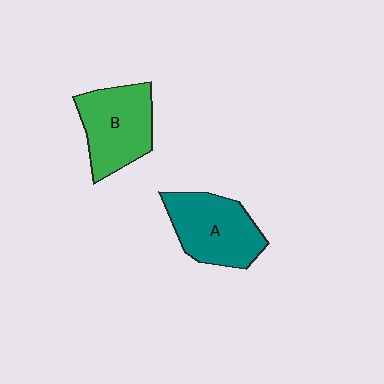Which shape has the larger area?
Shape A (teal).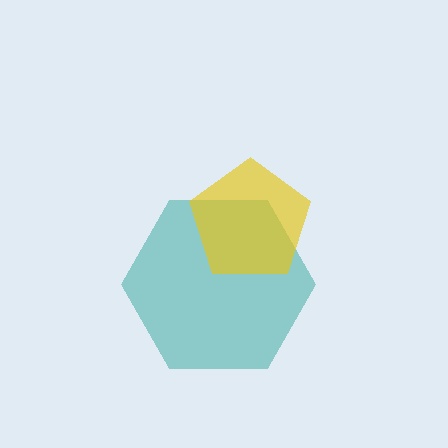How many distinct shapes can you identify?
There are 2 distinct shapes: a teal hexagon, a yellow pentagon.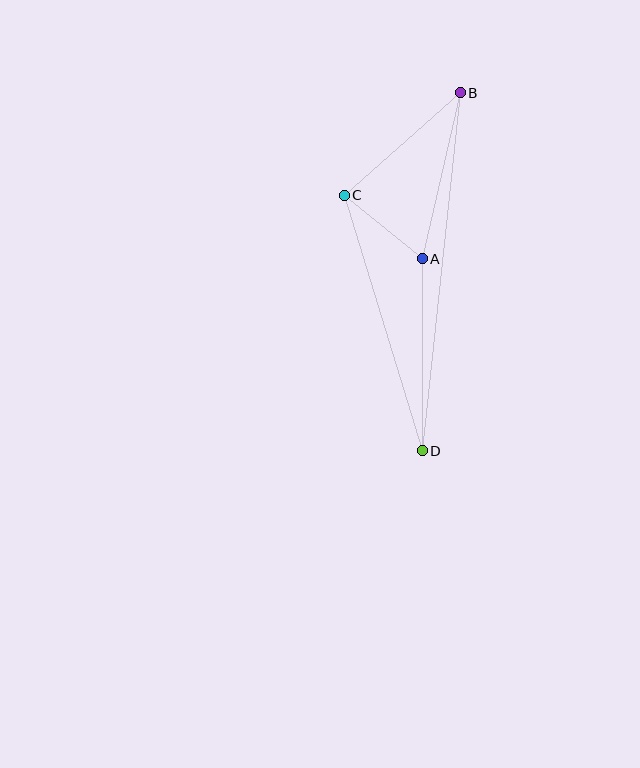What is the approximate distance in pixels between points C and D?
The distance between C and D is approximately 267 pixels.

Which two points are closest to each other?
Points A and C are closest to each other.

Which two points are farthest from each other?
Points B and D are farthest from each other.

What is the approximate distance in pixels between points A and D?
The distance between A and D is approximately 192 pixels.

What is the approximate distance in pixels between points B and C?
The distance between B and C is approximately 155 pixels.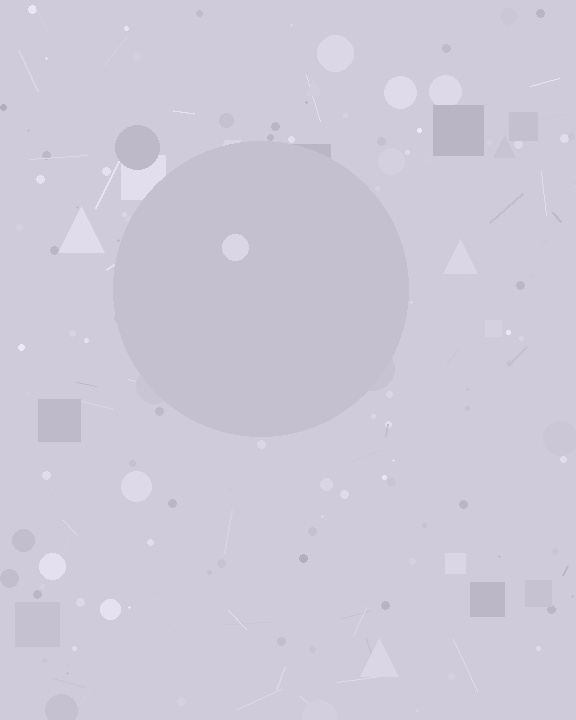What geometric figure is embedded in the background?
A circle is embedded in the background.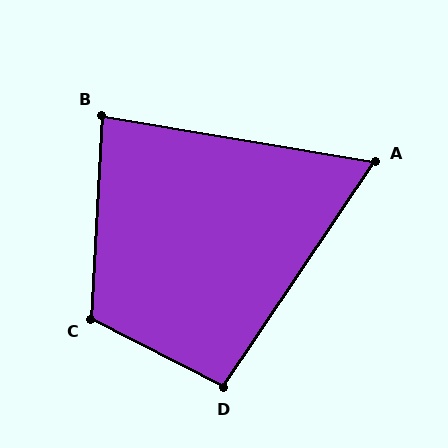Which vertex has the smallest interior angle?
A, at approximately 66 degrees.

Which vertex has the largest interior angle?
C, at approximately 114 degrees.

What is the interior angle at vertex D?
Approximately 97 degrees (obtuse).